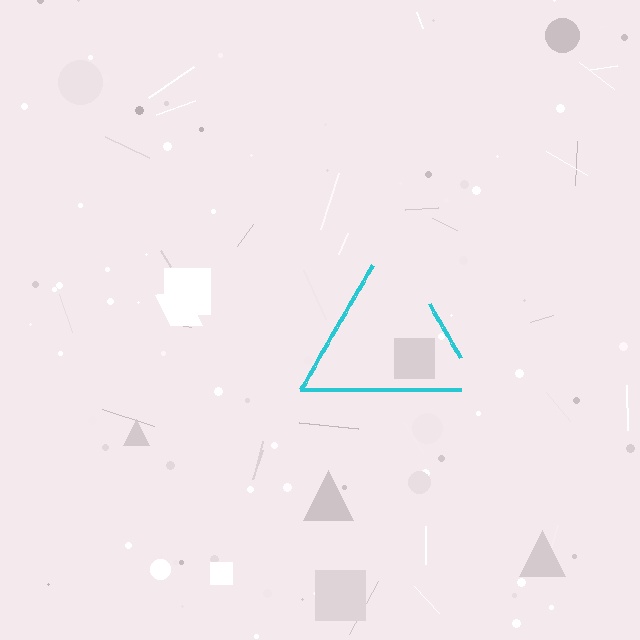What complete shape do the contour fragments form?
The contour fragments form a triangle.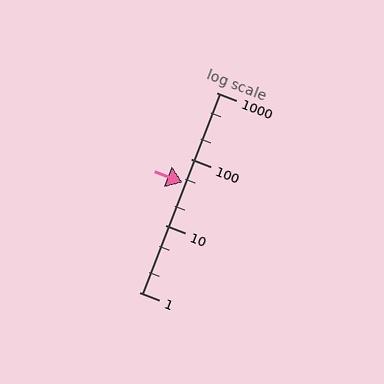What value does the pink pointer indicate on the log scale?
The pointer indicates approximately 45.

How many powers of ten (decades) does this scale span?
The scale spans 3 decades, from 1 to 1000.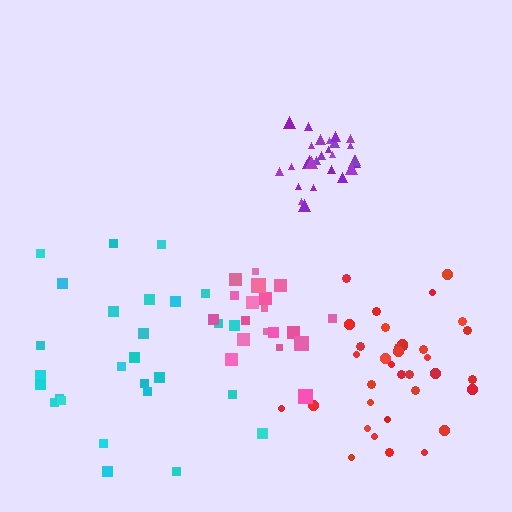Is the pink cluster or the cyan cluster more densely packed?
Pink.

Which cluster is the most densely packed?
Purple.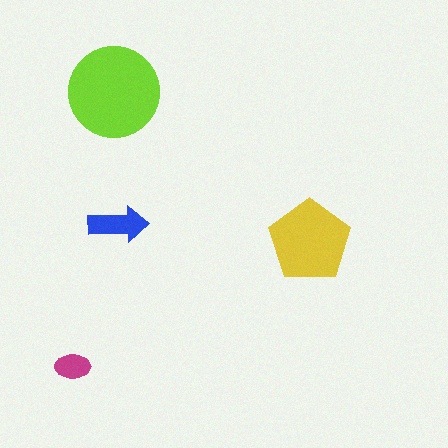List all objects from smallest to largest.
The magenta ellipse, the blue arrow, the yellow pentagon, the lime circle.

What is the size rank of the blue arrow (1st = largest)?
3rd.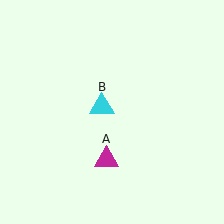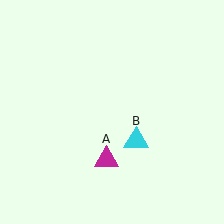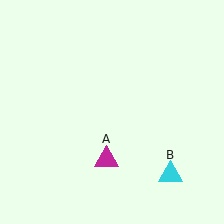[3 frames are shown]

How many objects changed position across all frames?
1 object changed position: cyan triangle (object B).